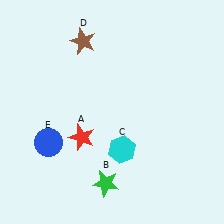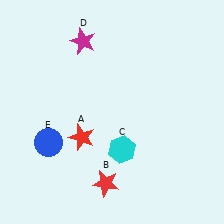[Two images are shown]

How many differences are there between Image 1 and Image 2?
There are 2 differences between the two images.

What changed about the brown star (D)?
In Image 1, D is brown. In Image 2, it changed to magenta.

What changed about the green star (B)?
In Image 1, B is green. In Image 2, it changed to red.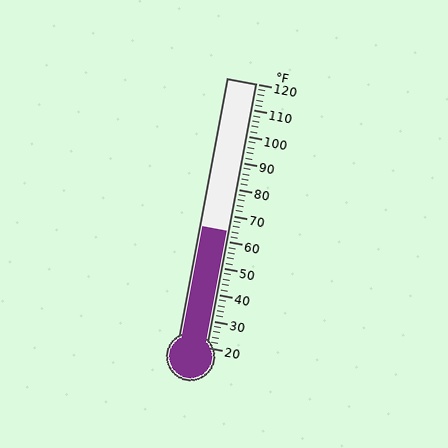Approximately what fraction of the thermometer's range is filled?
The thermometer is filled to approximately 45% of its range.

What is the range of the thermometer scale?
The thermometer scale ranges from 20°F to 120°F.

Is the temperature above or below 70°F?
The temperature is below 70°F.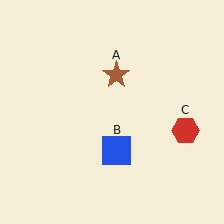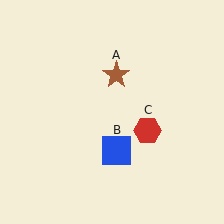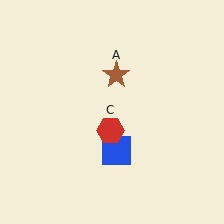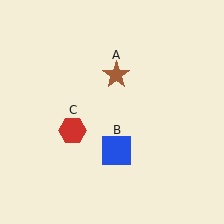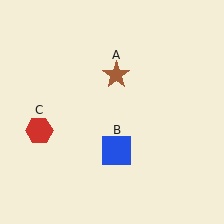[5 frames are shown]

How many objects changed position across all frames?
1 object changed position: red hexagon (object C).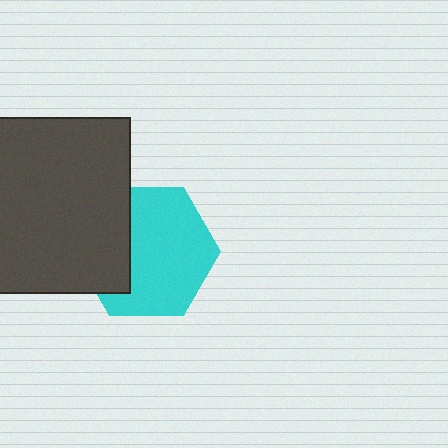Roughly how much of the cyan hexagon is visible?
Most of it is visible (roughly 68%).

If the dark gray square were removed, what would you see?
You would see the complete cyan hexagon.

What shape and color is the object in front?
The object in front is a dark gray square.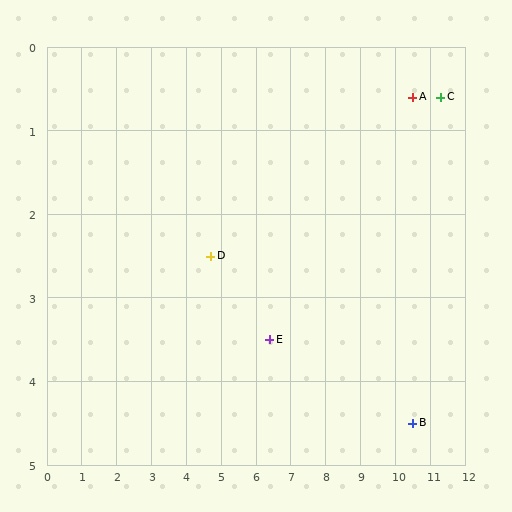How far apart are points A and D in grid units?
Points A and D are about 6.1 grid units apart.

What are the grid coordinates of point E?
Point E is at approximately (6.4, 3.5).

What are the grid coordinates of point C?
Point C is at approximately (11.3, 0.6).